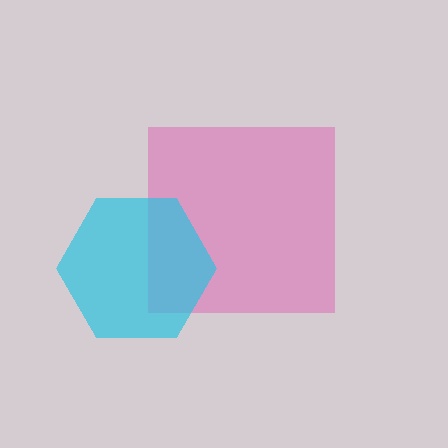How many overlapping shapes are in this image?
There are 2 overlapping shapes in the image.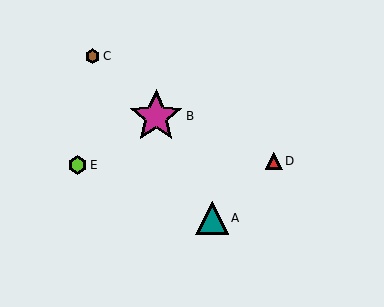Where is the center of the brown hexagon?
The center of the brown hexagon is at (93, 56).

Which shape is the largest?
The magenta star (labeled B) is the largest.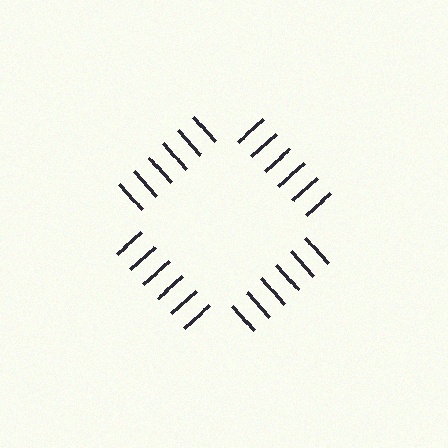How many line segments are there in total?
24 — 6 along each of the 4 edges.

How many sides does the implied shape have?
4 sides — the line-ends trace a square.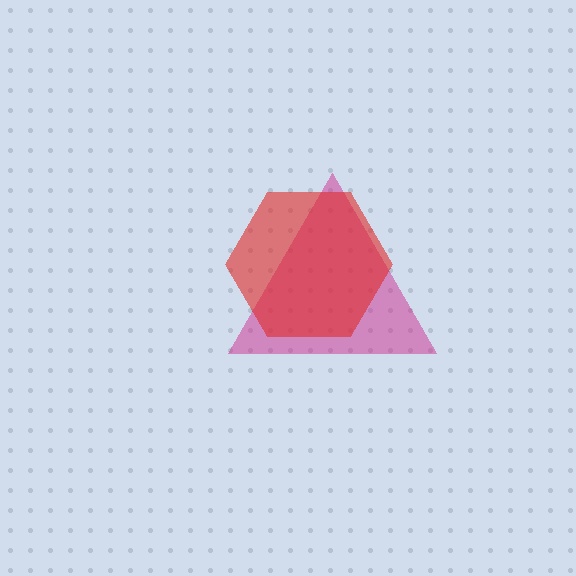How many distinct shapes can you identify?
There are 2 distinct shapes: a magenta triangle, a red hexagon.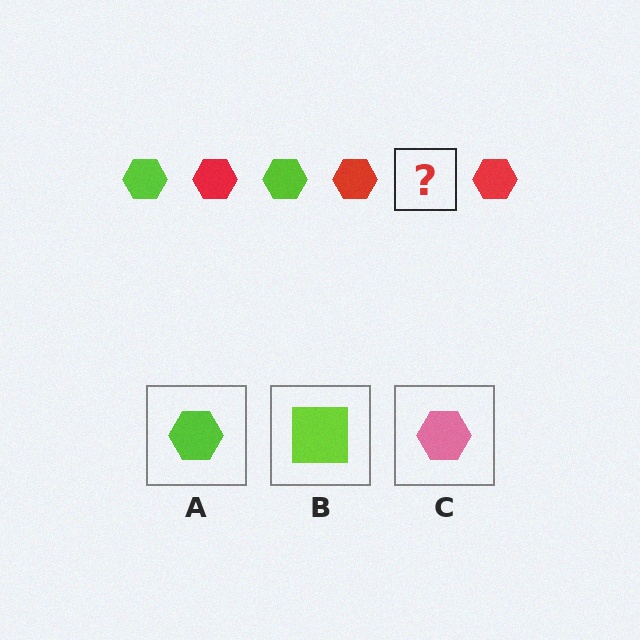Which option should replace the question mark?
Option A.